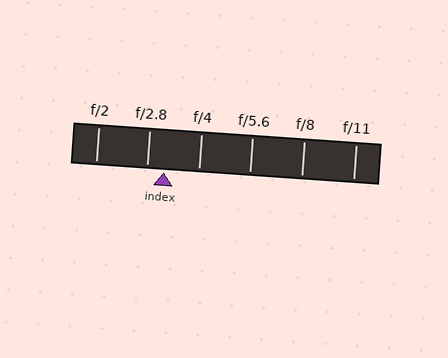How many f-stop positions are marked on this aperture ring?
There are 6 f-stop positions marked.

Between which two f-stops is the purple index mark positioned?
The index mark is between f/2.8 and f/4.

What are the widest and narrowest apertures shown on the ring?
The widest aperture shown is f/2 and the narrowest is f/11.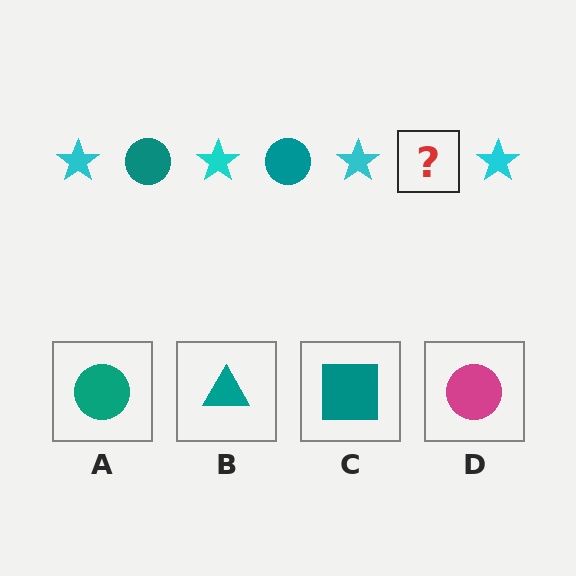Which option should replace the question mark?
Option A.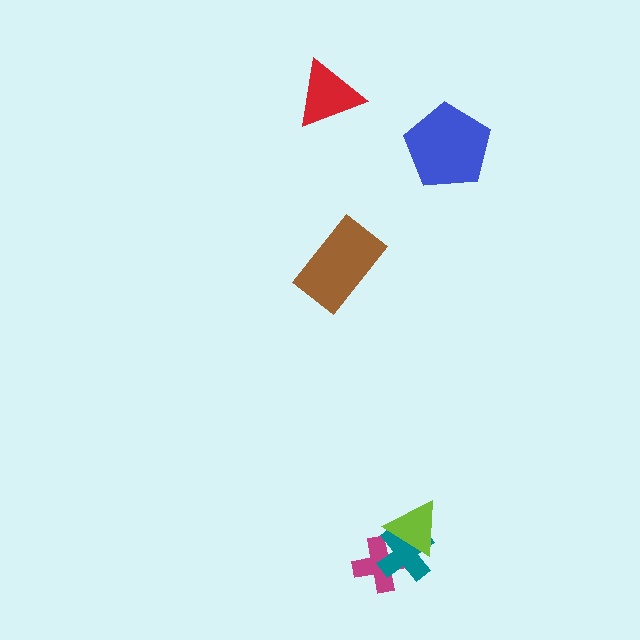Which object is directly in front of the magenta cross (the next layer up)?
The teal cross is directly in front of the magenta cross.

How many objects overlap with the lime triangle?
2 objects overlap with the lime triangle.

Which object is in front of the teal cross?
The lime triangle is in front of the teal cross.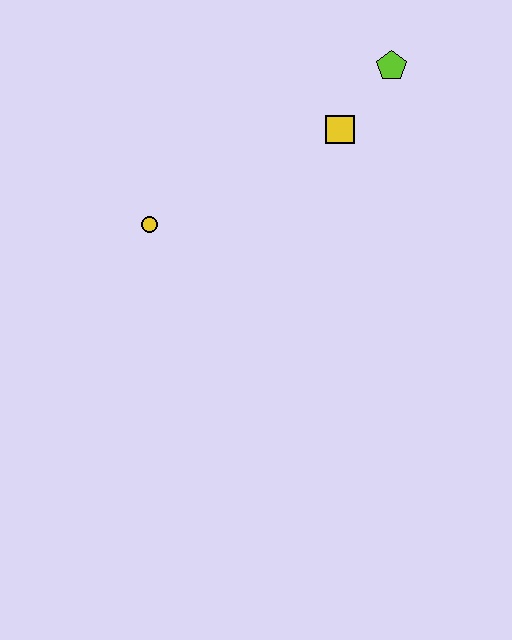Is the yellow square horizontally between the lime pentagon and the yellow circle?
Yes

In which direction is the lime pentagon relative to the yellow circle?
The lime pentagon is to the right of the yellow circle.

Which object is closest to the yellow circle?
The yellow square is closest to the yellow circle.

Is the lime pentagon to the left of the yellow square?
No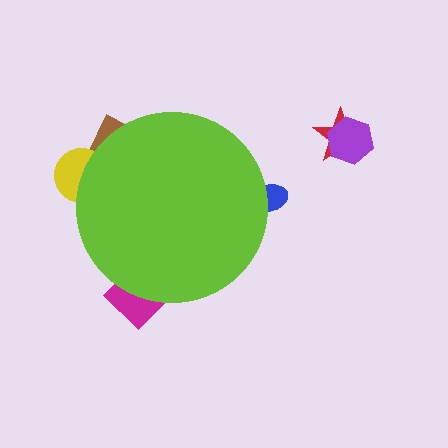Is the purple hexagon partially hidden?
No, the purple hexagon is fully visible.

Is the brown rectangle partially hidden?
Yes, the brown rectangle is partially hidden behind the lime circle.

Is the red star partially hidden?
No, the red star is fully visible.